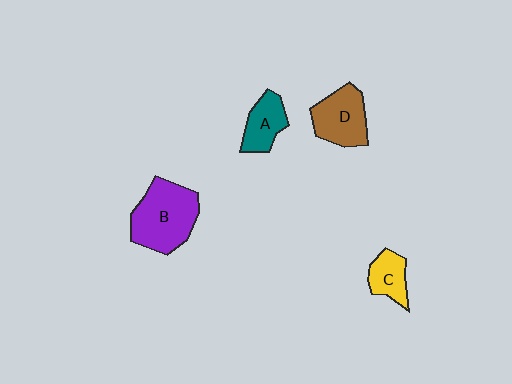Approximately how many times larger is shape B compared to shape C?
Approximately 2.2 times.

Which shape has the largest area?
Shape B (purple).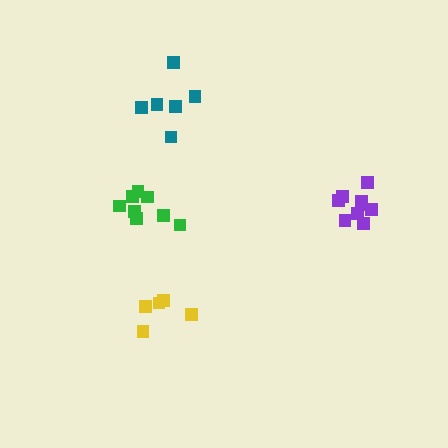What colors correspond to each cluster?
The clusters are colored: yellow, teal, purple, green.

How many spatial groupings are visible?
There are 4 spatial groupings.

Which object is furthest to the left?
The green cluster is leftmost.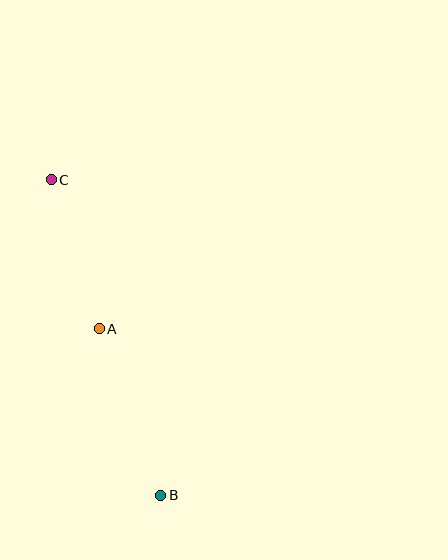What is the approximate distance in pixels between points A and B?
The distance between A and B is approximately 177 pixels.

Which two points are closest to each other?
Points A and C are closest to each other.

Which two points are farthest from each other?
Points B and C are farthest from each other.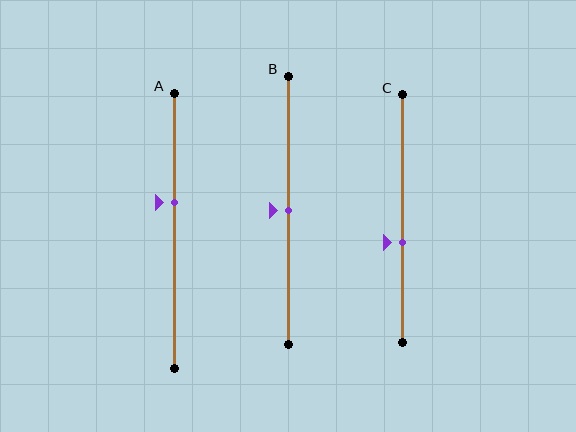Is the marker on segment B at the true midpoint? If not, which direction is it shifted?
Yes, the marker on segment B is at the true midpoint.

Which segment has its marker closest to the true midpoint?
Segment B has its marker closest to the true midpoint.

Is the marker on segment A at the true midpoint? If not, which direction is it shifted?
No, the marker on segment A is shifted upward by about 10% of the segment length.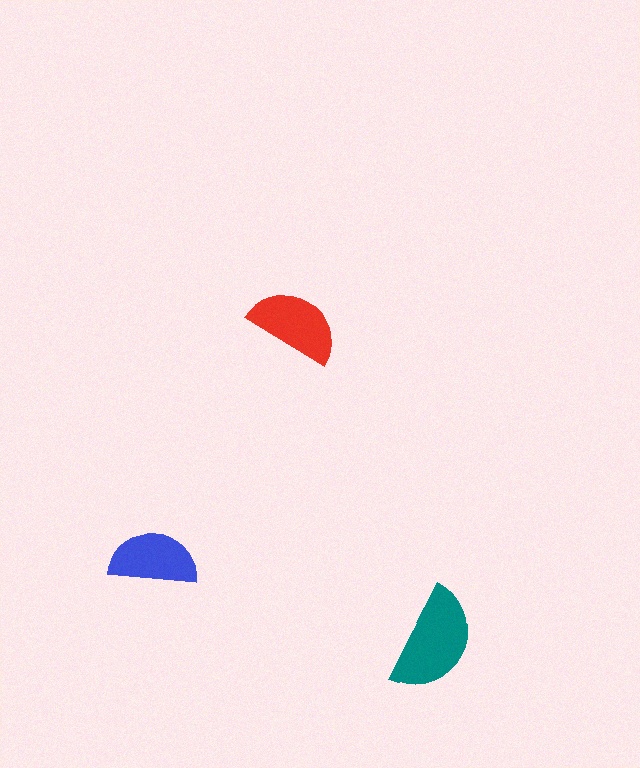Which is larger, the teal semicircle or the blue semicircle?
The teal one.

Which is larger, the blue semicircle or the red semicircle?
The red one.